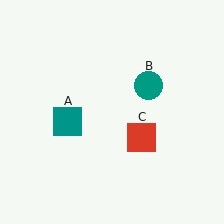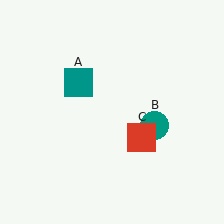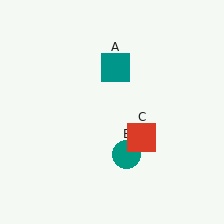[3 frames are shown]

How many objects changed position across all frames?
2 objects changed position: teal square (object A), teal circle (object B).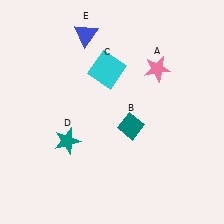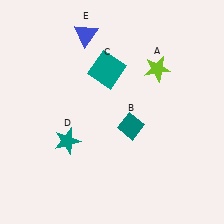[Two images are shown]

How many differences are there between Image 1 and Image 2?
There are 2 differences between the two images.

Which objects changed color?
A changed from pink to lime. C changed from cyan to teal.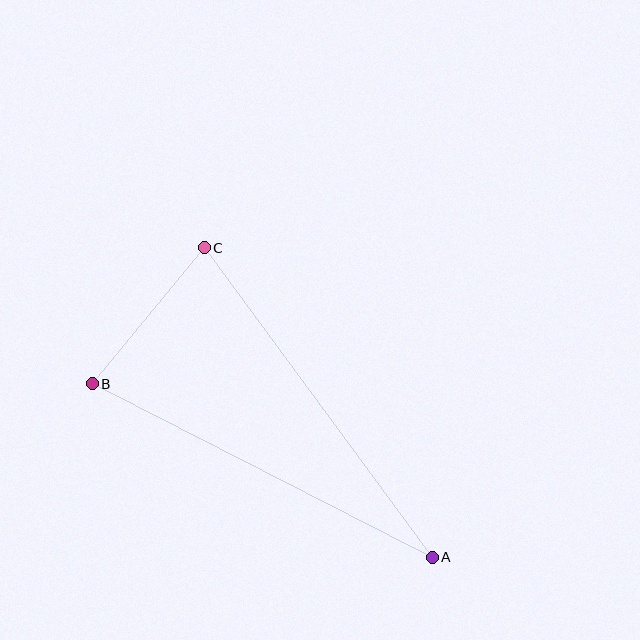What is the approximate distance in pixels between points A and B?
The distance between A and B is approximately 382 pixels.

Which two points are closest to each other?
Points B and C are closest to each other.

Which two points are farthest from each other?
Points A and C are farthest from each other.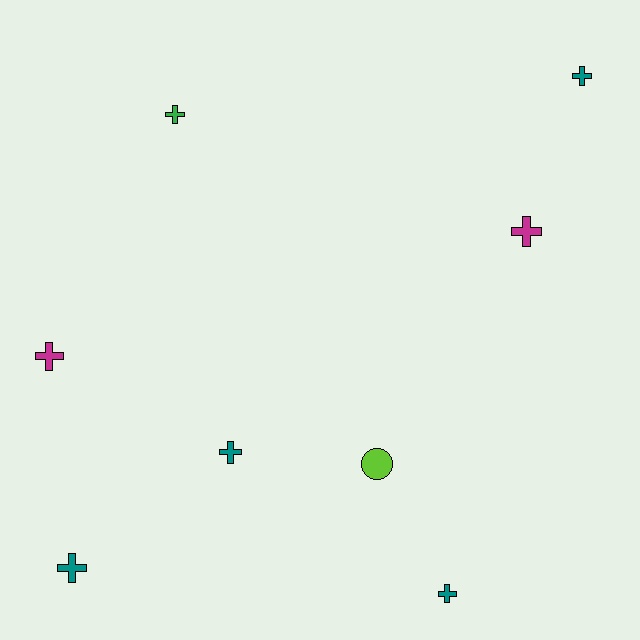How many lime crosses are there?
There are no lime crosses.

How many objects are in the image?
There are 8 objects.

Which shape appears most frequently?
Cross, with 7 objects.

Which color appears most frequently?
Teal, with 4 objects.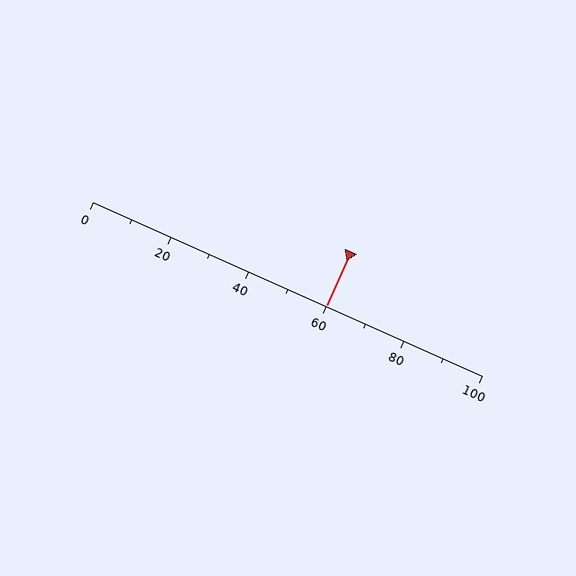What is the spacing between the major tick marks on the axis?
The major ticks are spaced 20 apart.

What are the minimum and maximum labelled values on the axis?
The axis runs from 0 to 100.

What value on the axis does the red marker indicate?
The marker indicates approximately 60.